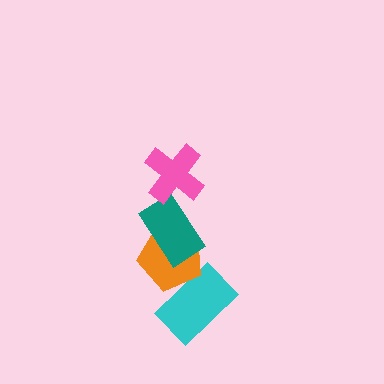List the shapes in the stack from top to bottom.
From top to bottom: the pink cross, the teal rectangle, the orange pentagon, the cyan rectangle.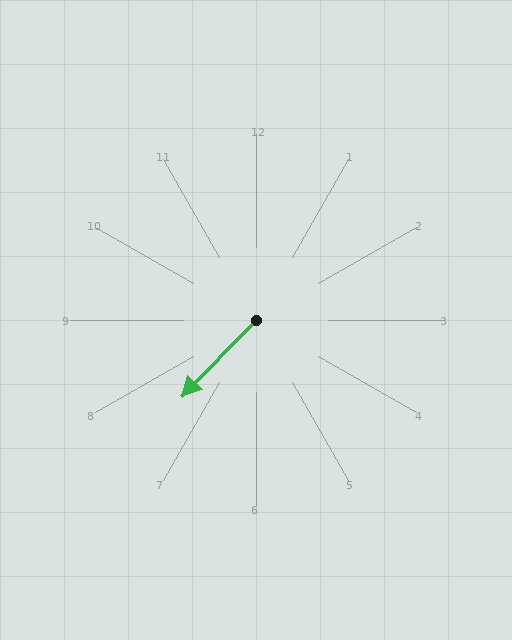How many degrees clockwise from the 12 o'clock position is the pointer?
Approximately 224 degrees.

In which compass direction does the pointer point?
Southwest.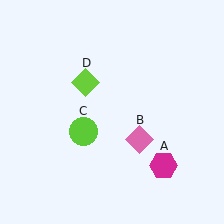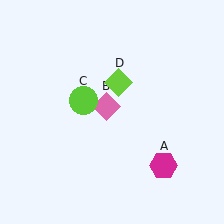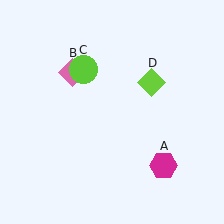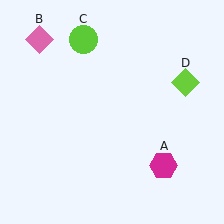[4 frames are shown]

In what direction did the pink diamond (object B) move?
The pink diamond (object B) moved up and to the left.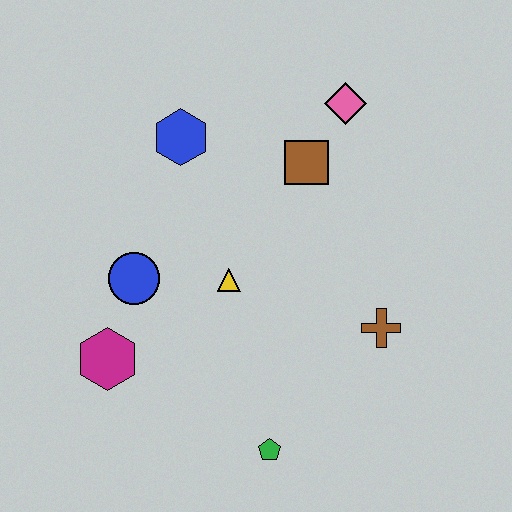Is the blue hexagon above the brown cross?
Yes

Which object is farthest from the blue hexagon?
The green pentagon is farthest from the blue hexagon.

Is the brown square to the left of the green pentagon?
No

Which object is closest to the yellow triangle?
The blue circle is closest to the yellow triangle.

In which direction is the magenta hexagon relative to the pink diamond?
The magenta hexagon is below the pink diamond.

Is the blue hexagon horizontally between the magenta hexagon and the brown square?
Yes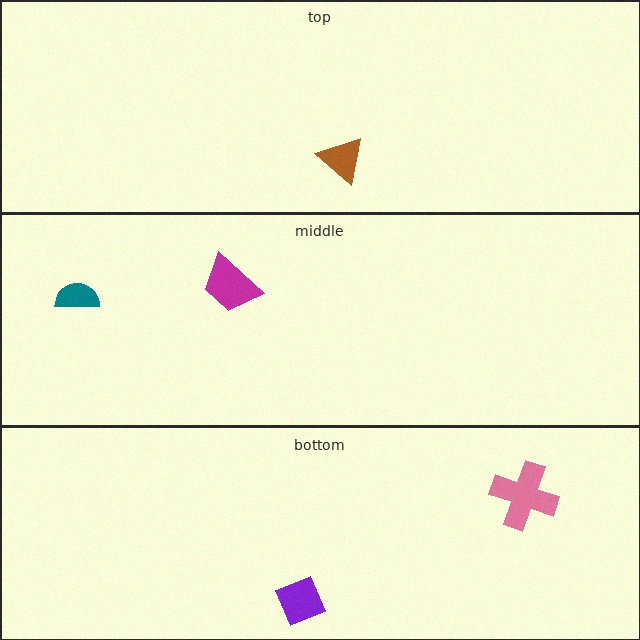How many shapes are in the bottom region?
2.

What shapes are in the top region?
The brown triangle.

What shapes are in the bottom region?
The pink cross, the purple diamond.